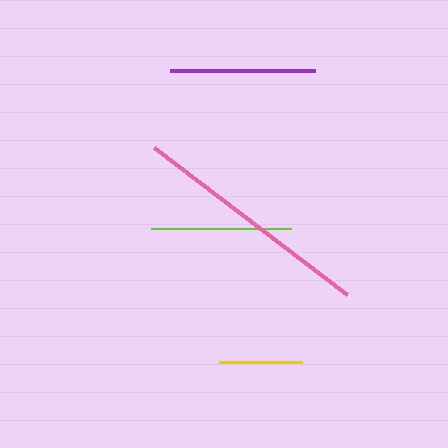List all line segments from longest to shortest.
From longest to shortest: pink, purple, lime, yellow.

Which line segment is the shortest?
The yellow line is the shortest at approximately 83 pixels.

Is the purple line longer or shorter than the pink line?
The pink line is longer than the purple line.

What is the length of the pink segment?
The pink segment is approximately 242 pixels long.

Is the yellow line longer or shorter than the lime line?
The lime line is longer than the yellow line.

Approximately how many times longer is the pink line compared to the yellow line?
The pink line is approximately 2.9 times the length of the yellow line.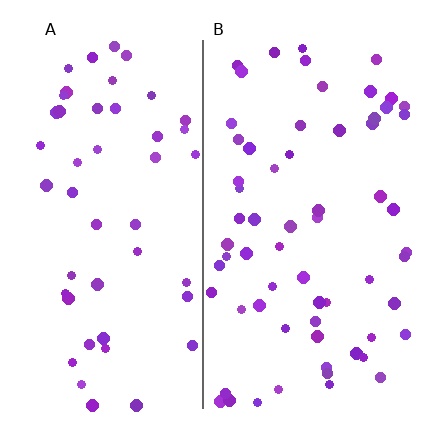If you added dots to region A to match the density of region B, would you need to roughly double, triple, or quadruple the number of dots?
Approximately double.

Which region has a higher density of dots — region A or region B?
B (the right).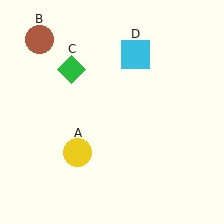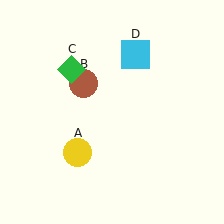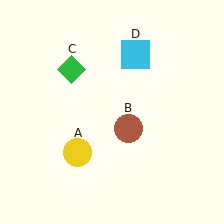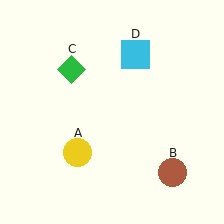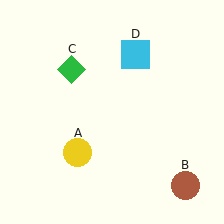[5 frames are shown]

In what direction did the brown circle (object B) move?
The brown circle (object B) moved down and to the right.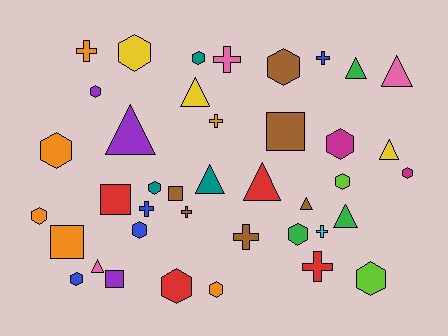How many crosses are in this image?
There are 9 crosses.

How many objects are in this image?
There are 40 objects.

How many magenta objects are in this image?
There are 2 magenta objects.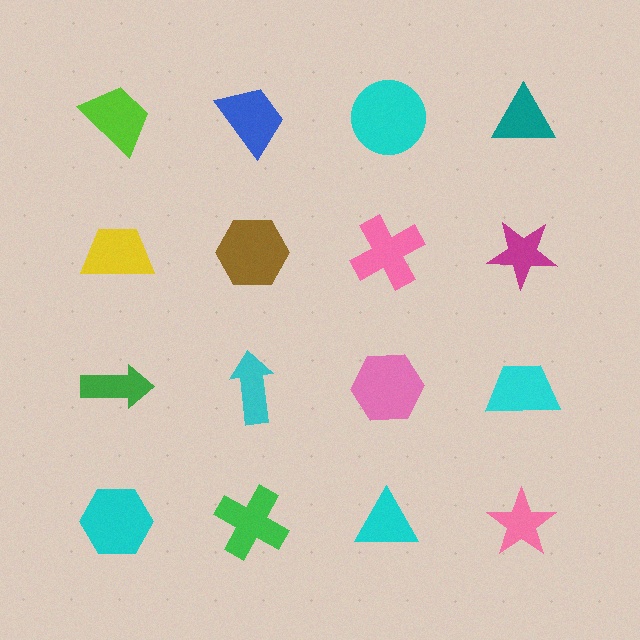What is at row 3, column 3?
A pink hexagon.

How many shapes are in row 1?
4 shapes.